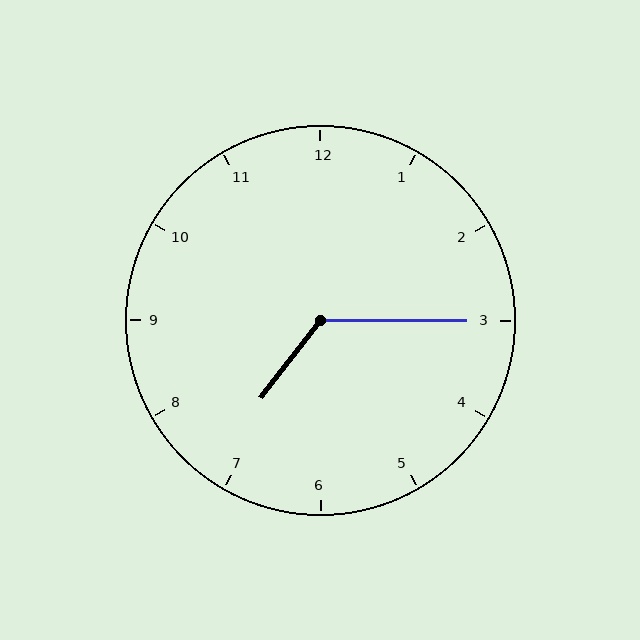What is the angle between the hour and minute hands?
Approximately 128 degrees.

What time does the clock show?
7:15.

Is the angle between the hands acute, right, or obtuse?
It is obtuse.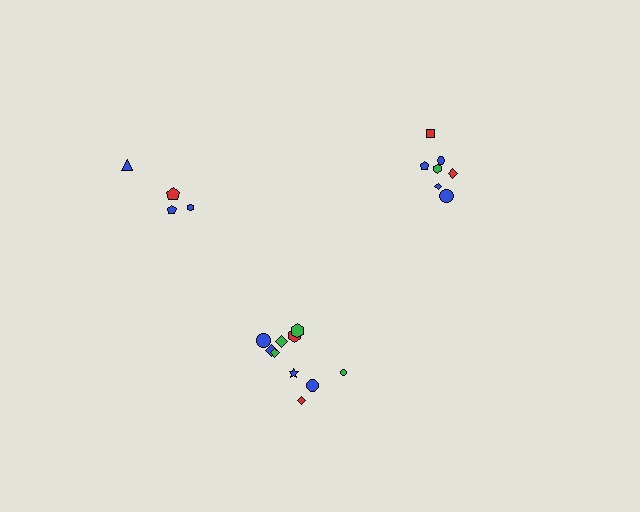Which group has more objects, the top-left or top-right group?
The top-right group.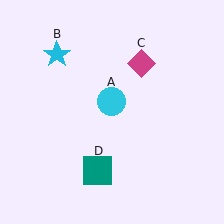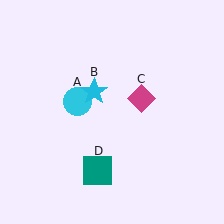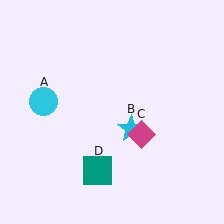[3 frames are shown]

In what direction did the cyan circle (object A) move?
The cyan circle (object A) moved left.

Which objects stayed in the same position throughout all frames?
Teal square (object D) remained stationary.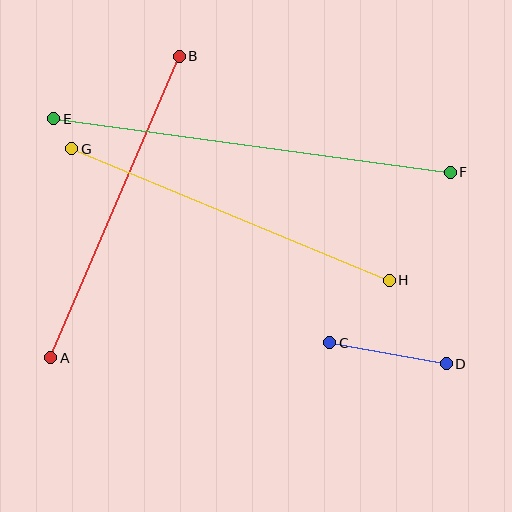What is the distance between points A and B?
The distance is approximately 328 pixels.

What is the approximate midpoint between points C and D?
The midpoint is at approximately (388, 353) pixels.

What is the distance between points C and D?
The distance is approximately 118 pixels.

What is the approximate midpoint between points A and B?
The midpoint is at approximately (115, 207) pixels.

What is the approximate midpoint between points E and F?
The midpoint is at approximately (252, 145) pixels.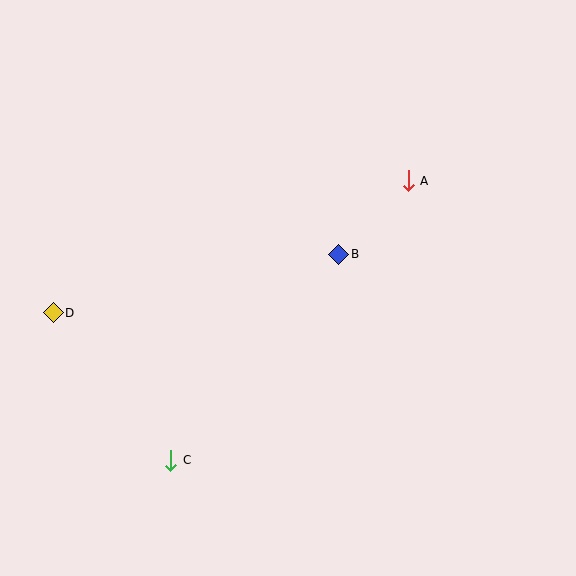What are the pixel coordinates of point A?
Point A is at (408, 181).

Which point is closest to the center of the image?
Point B at (339, 254) is closest to the center.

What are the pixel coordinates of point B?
Point B is at (339, 254).